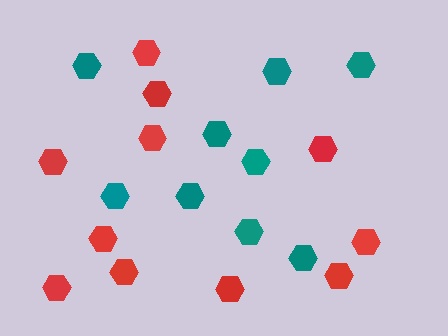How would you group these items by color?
There are 2 groups: one group of teal hexagons (9) and one group of red hexagons (11).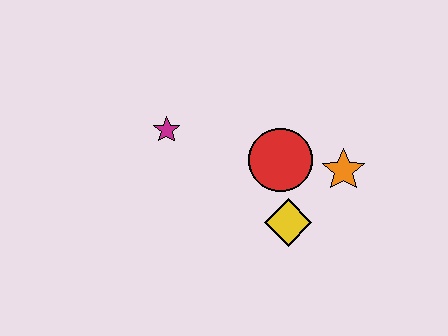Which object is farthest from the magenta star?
The orange star is farthest from the magenta star.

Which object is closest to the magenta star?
The red circle is closest to the magenta star.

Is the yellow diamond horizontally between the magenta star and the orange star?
Yes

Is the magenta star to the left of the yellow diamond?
Yes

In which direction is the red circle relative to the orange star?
The red circle is to the left of the orange star.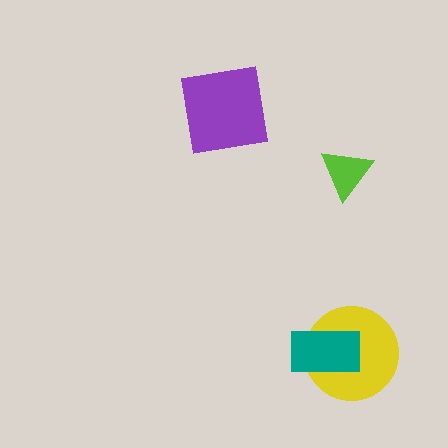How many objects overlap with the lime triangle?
0 objects overlap with the lime triangle.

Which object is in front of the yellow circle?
The teal rectangle is in front of the yellow circle.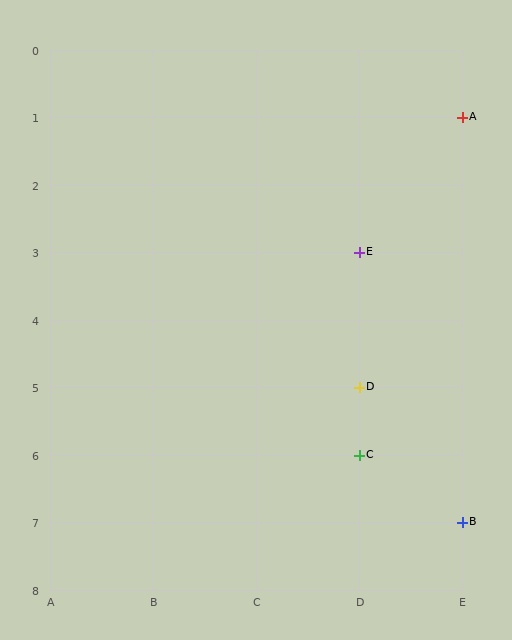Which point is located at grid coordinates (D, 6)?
Point C is at (D, 6).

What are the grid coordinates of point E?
Point E is at grid coordinates (D, 3).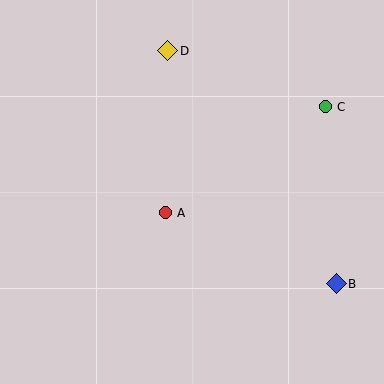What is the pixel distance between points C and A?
The distance between C and A is 191 pixels.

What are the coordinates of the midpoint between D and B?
The midpoint between D and B is at (252, 167).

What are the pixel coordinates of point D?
Point D is at (168, 51).